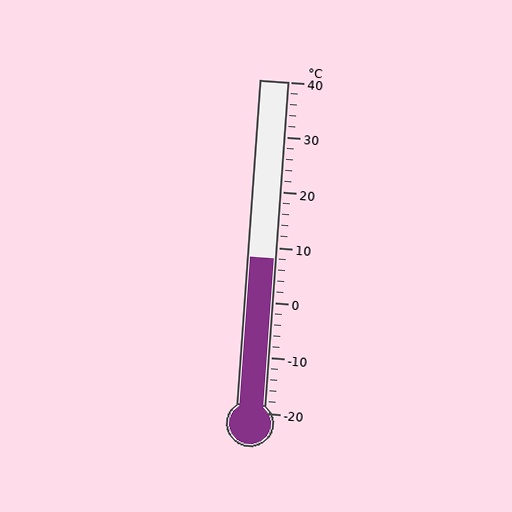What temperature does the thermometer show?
The thermometer shows approximately 8°C.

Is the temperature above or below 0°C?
The temperature is above 0°C.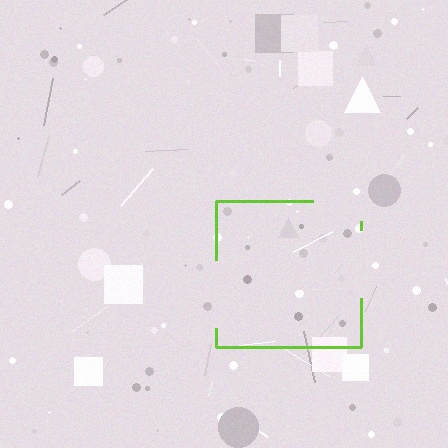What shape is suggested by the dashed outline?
The dashed outline suggests a square.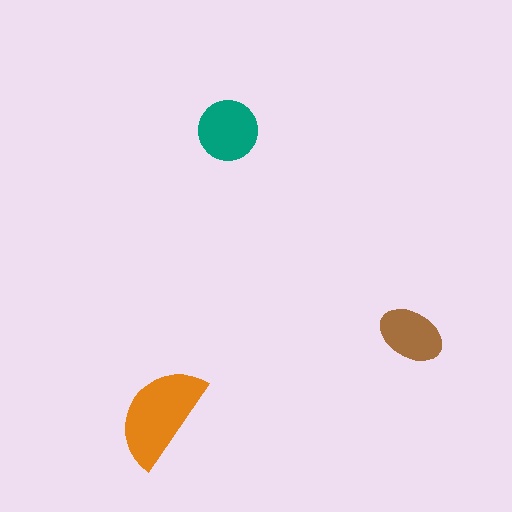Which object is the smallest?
The brown ellipse.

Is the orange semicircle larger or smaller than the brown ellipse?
Larger.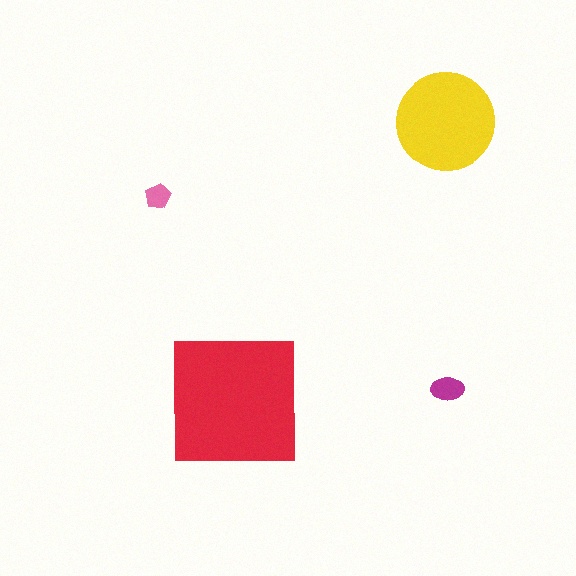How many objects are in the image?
There are 4 objects in the image.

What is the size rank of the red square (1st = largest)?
1st.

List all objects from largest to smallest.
The red square, the yellow circle, the magenta ellipse, the pink pentagon.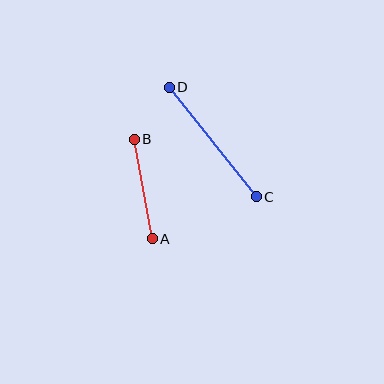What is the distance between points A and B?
The distance is approximately 101 pixels.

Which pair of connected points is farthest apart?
Points C and D are farthest apart.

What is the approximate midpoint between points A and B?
The midpoint is at approximately (143, 189) pixels.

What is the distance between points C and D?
The distance is approximately 140 pixels.